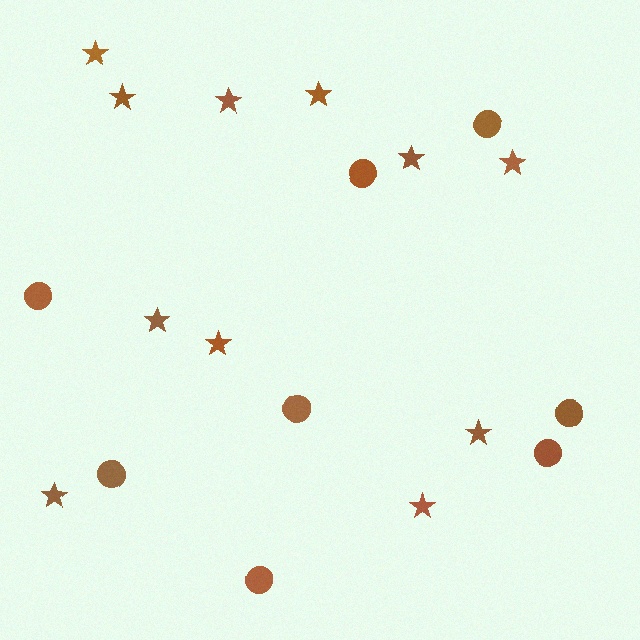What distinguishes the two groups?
There are 2 groups: one group of stars (11) and one group of circles (8).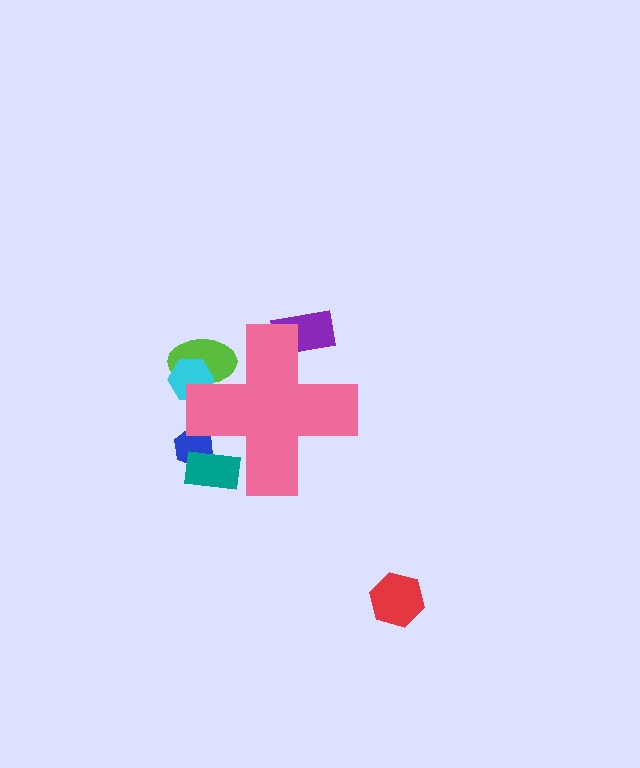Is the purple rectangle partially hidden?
Yes, the purple rectangle is partially hidden behind the pink cross.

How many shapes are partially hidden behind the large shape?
5 shapes are partially hidden.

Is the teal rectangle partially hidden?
Yes, the teal rectangle is partially hidden behind the pink cross.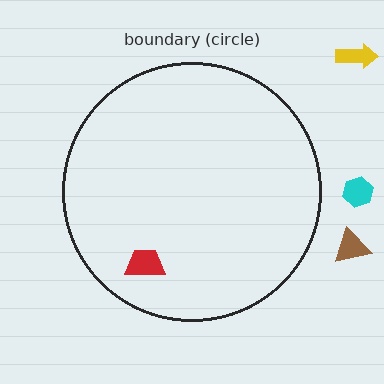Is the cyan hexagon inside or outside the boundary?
Outside.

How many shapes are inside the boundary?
1 inside, 3 outside.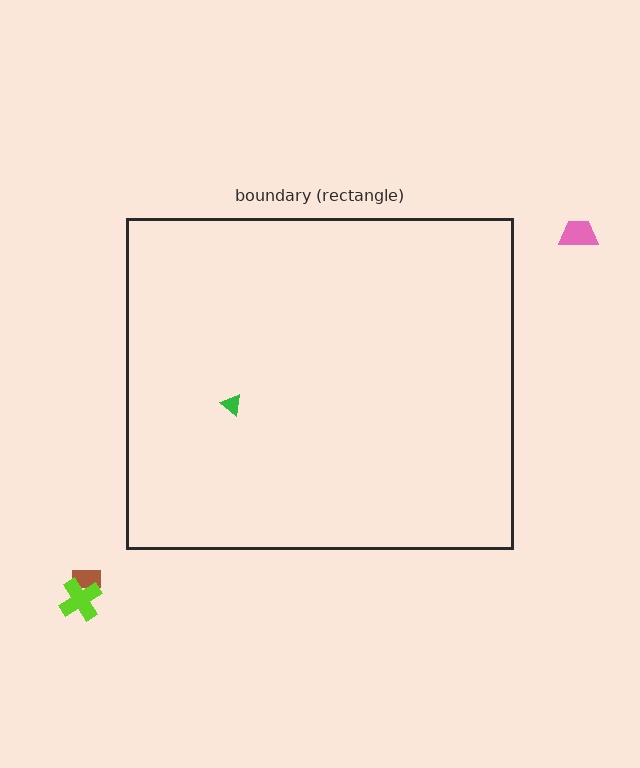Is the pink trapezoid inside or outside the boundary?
Outside.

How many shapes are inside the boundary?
1 inside, 3 outside.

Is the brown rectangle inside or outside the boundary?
Outside.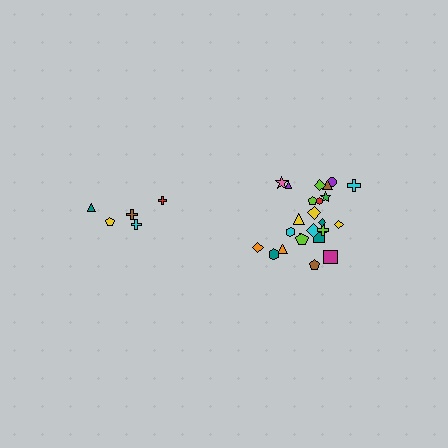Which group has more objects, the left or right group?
The right group.